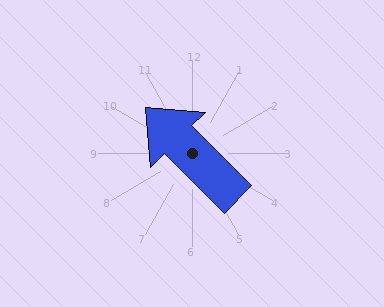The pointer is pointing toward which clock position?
Roughly 10 o'clock.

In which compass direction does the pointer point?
Northwest.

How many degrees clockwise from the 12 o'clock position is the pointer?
Approximately 315 degrees.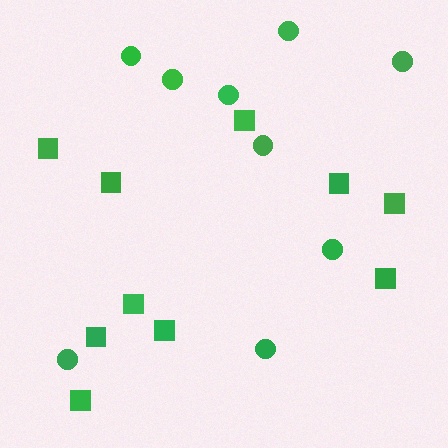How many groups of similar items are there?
There are 2 groups: one group of circles (9) and one group of squares (10).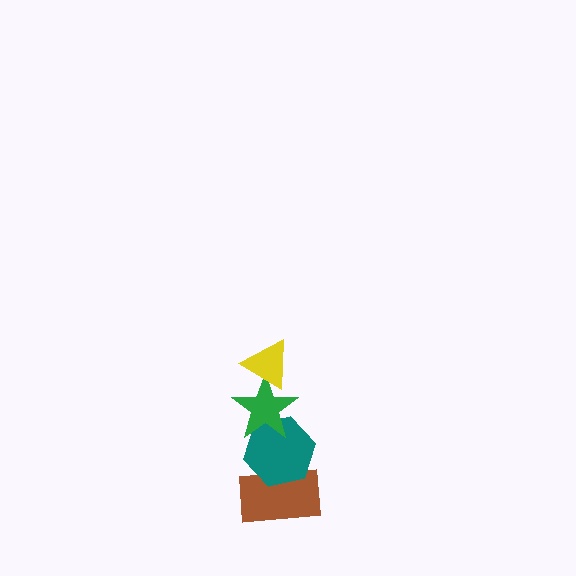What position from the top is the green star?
The green star is 2nd from the top.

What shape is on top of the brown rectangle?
The teal hexagon is on top of the brown rectangle.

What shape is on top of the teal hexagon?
The green star is on top of the teal hexagon.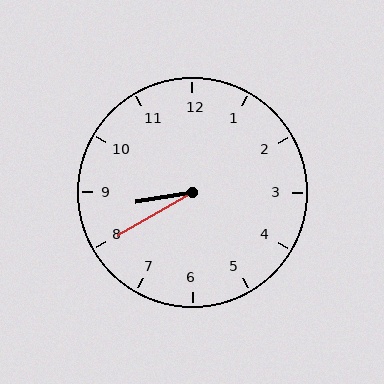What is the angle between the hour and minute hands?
Approximately 20 degrees.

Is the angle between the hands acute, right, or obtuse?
It is acute.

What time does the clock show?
8:40.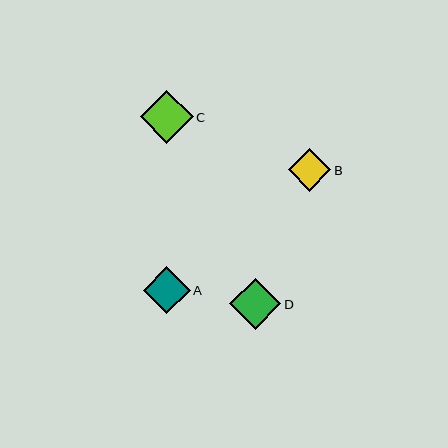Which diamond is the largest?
Diamond C is the largest with a size of approximately 53 pixels.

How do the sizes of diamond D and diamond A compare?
Diamond D and diamond A are approximately the same size.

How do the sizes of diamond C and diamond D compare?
Diamond C and diamond D are approximately the same size.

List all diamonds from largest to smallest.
From largest to smallest: C, D, A, B.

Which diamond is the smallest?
Diamond B is the smallest with a size of approximately 42 pixels.